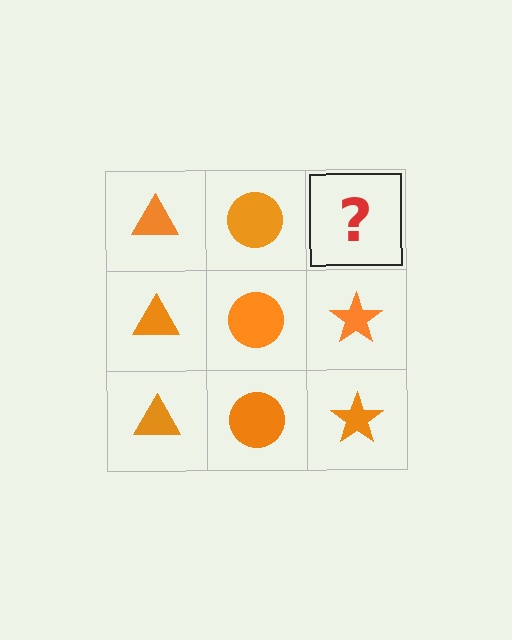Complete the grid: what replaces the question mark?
The question mark should be replaced with an orange star.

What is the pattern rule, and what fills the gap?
The rule is that each column has a consistent shape. The gap should be filled with an orange star.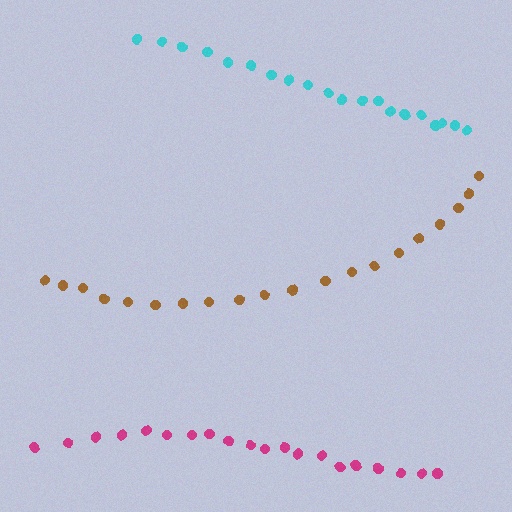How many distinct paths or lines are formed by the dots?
There are 3 distinct paths.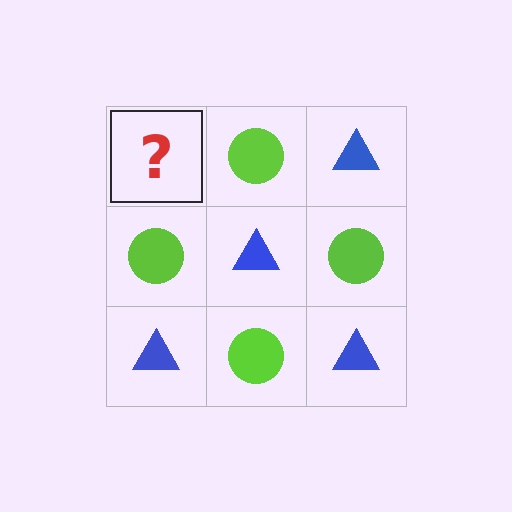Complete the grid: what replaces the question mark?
The question mark should be replaced with a blue triangle.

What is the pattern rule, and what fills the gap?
The rule is that it alternates blue triangle and lime circle in a checkerboard pattern. The gap should be filled with a blue triangle.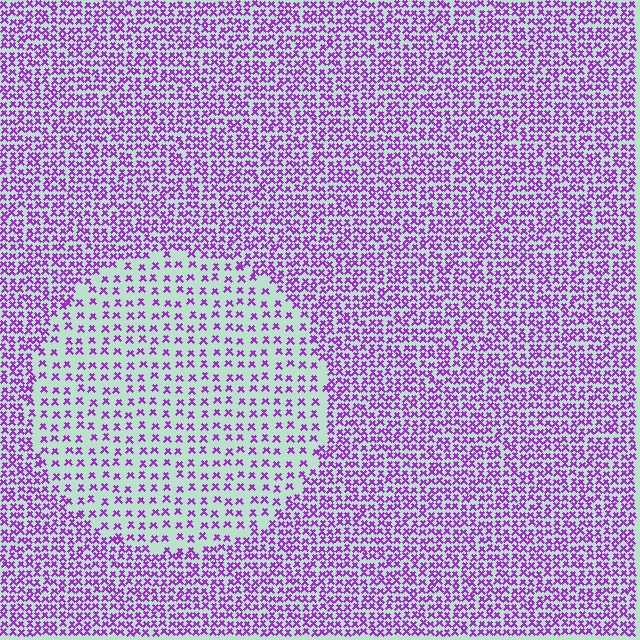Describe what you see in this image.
The image contains small purple elements arranged at two different densities. A circle-shaped region is visible where the elements are less densely packed than the surrounding area.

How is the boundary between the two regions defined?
The boundary is defined by a change in element density (approximately 2.2x ratio). All elements are the same color, size, and shape.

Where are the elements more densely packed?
The elements are more densely packed outside the circle boundary.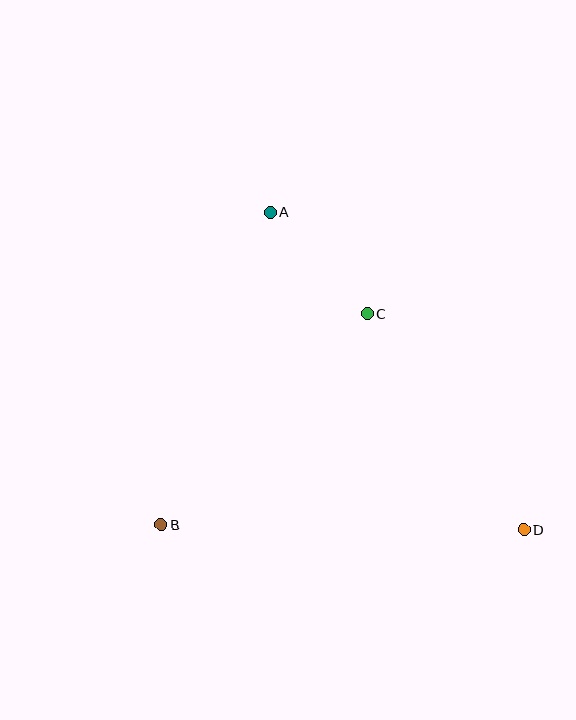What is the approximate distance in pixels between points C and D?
The distance between C and D is approximately 267 pixels.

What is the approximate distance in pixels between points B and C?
The distance between B and C is approximately 295 pixels.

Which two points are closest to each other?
Points A and C are closest to each other.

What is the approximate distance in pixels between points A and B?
The distance between A and B is approximately 331 pixels.